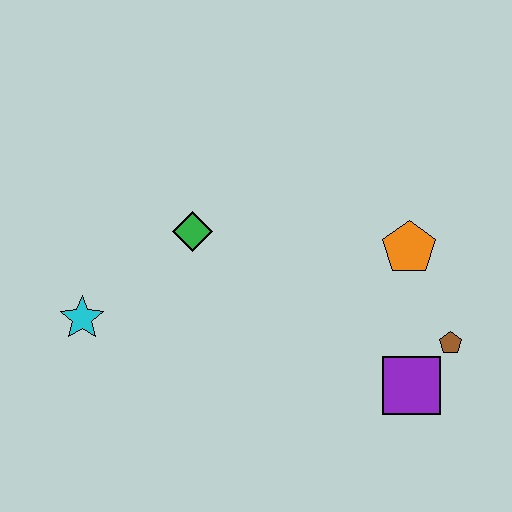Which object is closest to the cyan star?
The green diamond is closest to the cyan star.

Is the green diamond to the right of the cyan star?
Yes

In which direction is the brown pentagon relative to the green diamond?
The brown pentagon is to the right of the green diamond.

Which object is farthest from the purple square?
The cyan star is farthest from the purple square.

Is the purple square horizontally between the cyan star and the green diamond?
No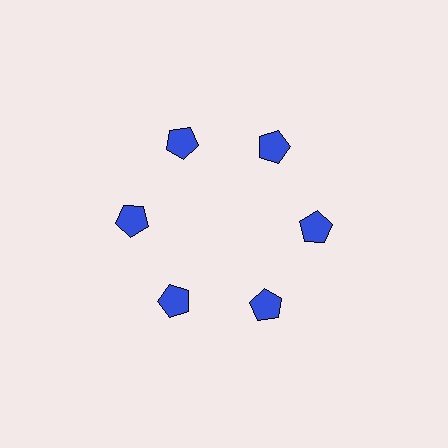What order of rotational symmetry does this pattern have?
This pattern has 6-fold rotational symmetry.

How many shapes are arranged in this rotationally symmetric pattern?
There are 6 shapes, arranged in 6 groups of 1.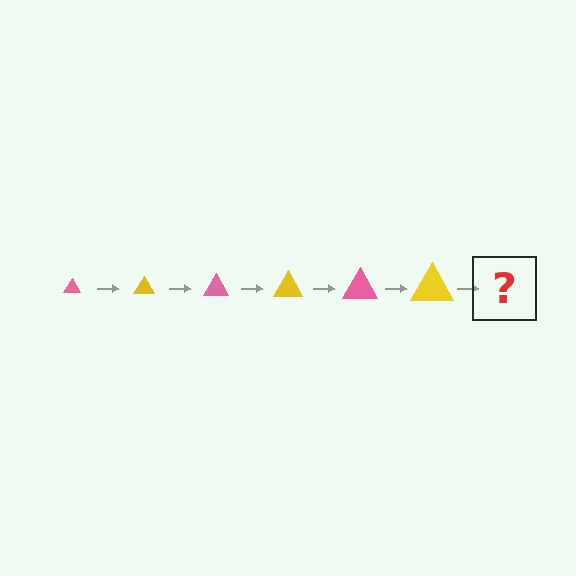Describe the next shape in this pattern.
It should be a pink triangle, larger than the previous one.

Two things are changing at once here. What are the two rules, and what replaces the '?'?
The two rules are that the triangle grows larger each step and the color cycles through pink and yellow. The '?' should be a pink triangle, larger than the previous one.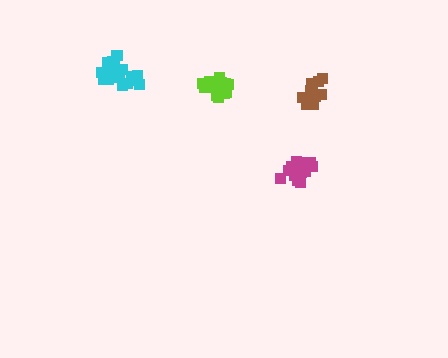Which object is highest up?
The cyan cluster is topmost.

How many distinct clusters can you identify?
There are 4 distinct clusters.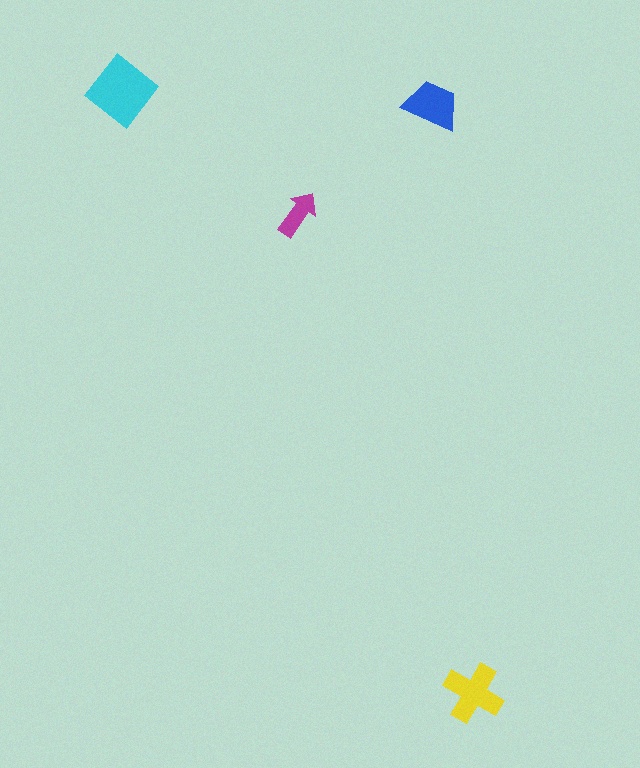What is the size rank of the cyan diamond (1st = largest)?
1st.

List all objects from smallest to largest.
The magenta arrow, the blue trapezoid, the yellow cross, the cyan diamond.